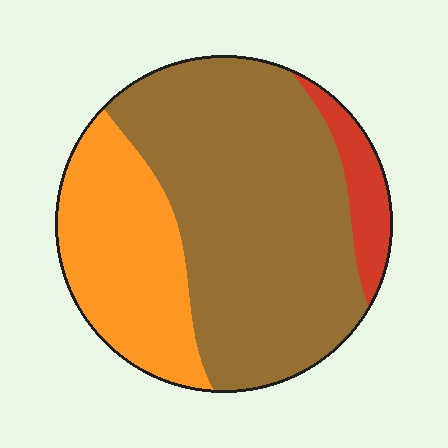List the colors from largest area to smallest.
From largest to smallest: brown, orange, red.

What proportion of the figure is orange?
Orange takes up about one quarter (1/4) of the figure.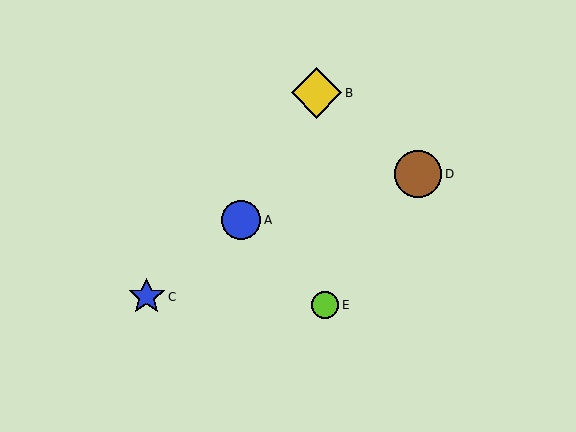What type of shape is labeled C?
Shape C is a blue star.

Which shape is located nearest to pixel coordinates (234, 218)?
The blue circle (labeled A) at (241, 220) is nearest to that location.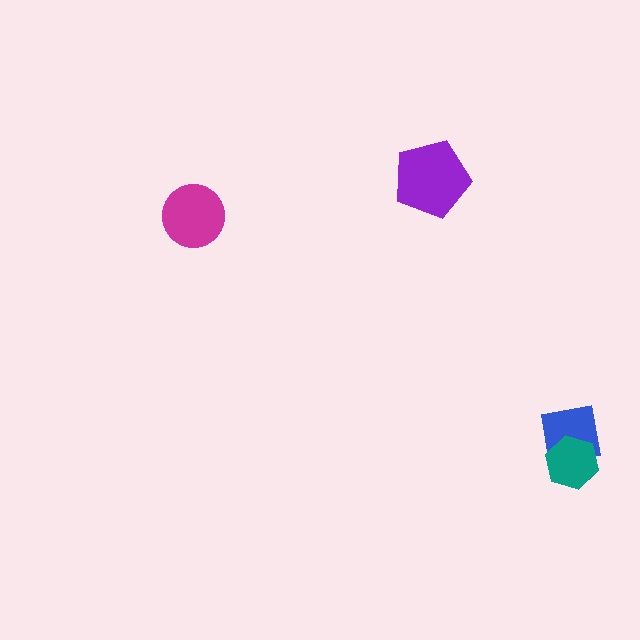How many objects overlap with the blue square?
1 object overlaps with the blue square.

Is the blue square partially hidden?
Yes, it is partially covered by another shape.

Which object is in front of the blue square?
The teal hexagon is in front of the blue square.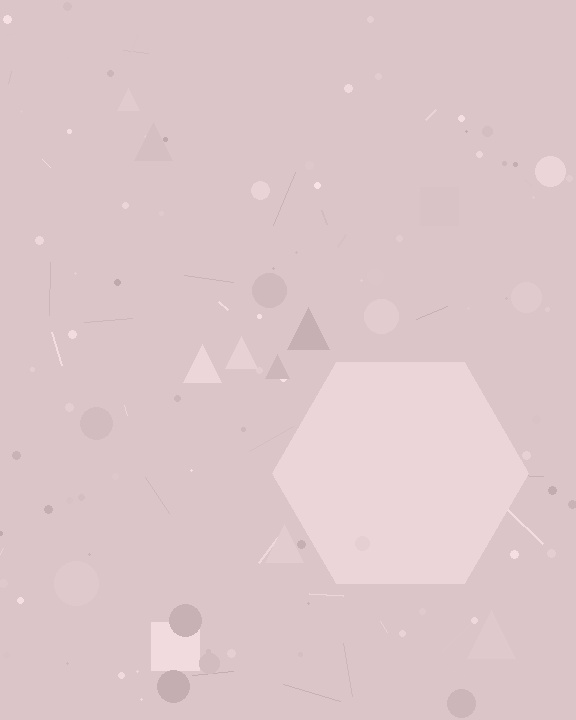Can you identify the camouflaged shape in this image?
The camouflaged shape is a hexagon.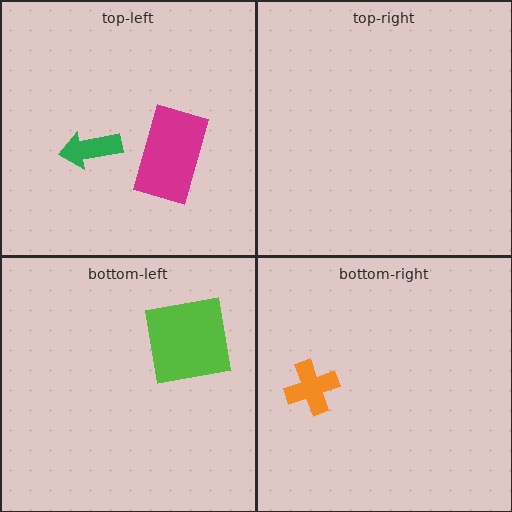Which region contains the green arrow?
The top-left region.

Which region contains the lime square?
The bottom-left region.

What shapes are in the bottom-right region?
The orange cross.